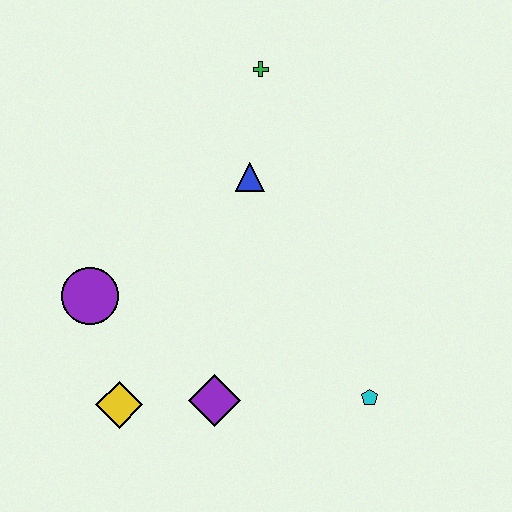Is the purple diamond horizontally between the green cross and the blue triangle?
No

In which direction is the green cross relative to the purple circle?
The green cross is above the purple circle.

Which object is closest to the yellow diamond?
The purple diamond is closest to the yellow diamond.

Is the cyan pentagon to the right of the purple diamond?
Yes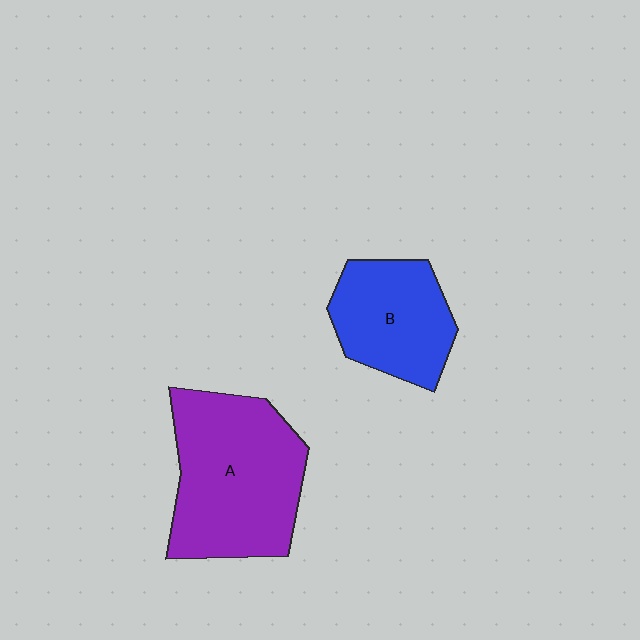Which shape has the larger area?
Shape A (purple).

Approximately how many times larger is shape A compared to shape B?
Approximately 1.6 times.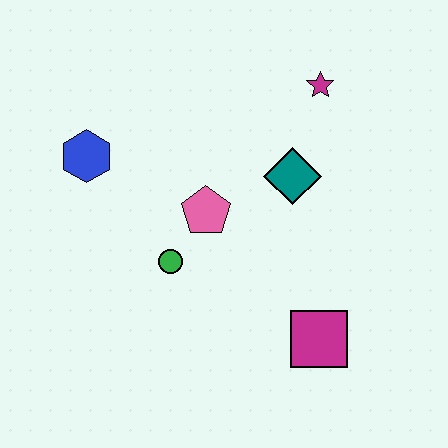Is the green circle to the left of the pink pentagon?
Yes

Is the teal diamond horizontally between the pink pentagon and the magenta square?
Yes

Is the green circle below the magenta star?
Yes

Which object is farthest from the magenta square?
The blue hexagon is farthest from the magenta square.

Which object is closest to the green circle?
The pink pentagon is closest to the green circle.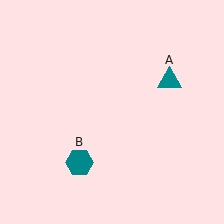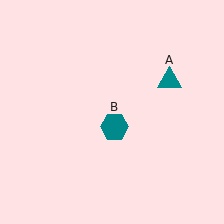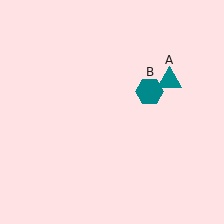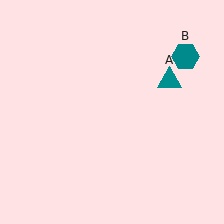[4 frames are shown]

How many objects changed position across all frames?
1 object changed position: teal hexagon (object B).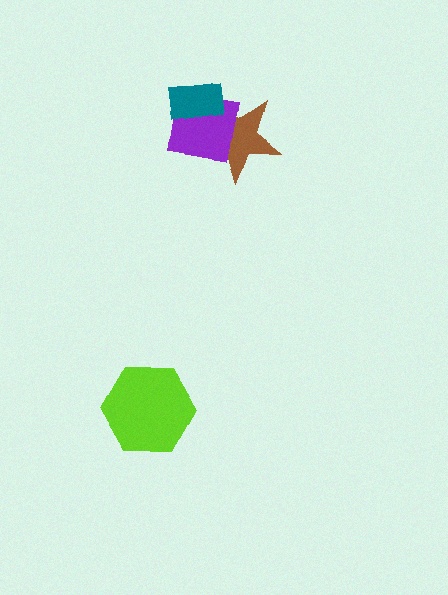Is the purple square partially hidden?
Yes, it is partially covered by another shape.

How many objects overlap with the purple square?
2 objects overlap with the purple square.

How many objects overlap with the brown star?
2 objects overlap with the brown star.